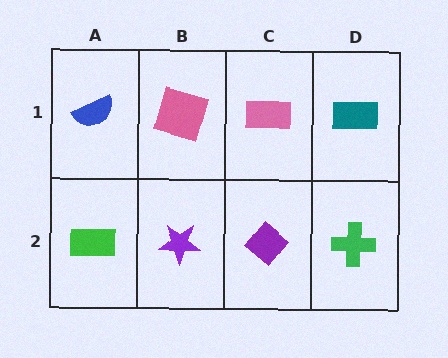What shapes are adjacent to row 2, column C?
A pink rectangle (row 1, column C), a purple star (row 2, column B), a green cross (row 2, column D).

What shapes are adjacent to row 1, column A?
A green rectangle (row 2, column A), a pink square (row 1, column B).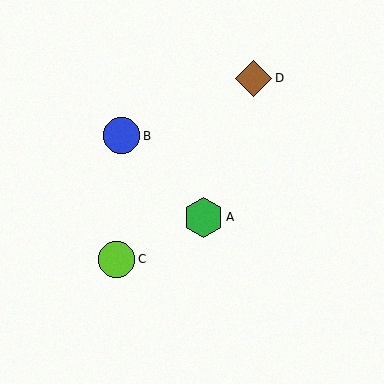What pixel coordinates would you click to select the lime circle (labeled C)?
Click at (117, 259) to select the lime circle C.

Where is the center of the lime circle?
The center of the lime circle is at (117, 259).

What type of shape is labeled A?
Shape A is a green hexagon.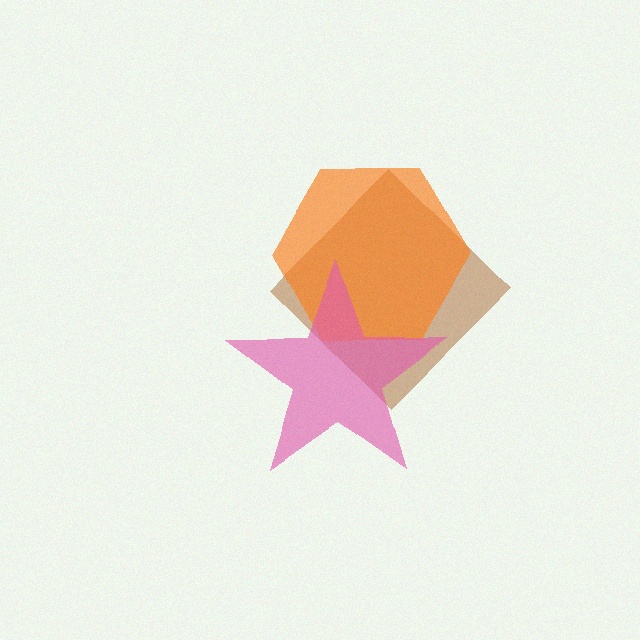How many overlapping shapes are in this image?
There are 3 overlapping shapes in the image.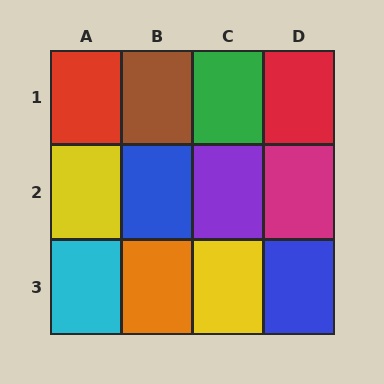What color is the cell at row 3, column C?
Yellow.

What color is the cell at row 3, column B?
Orange.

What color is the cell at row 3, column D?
Blue.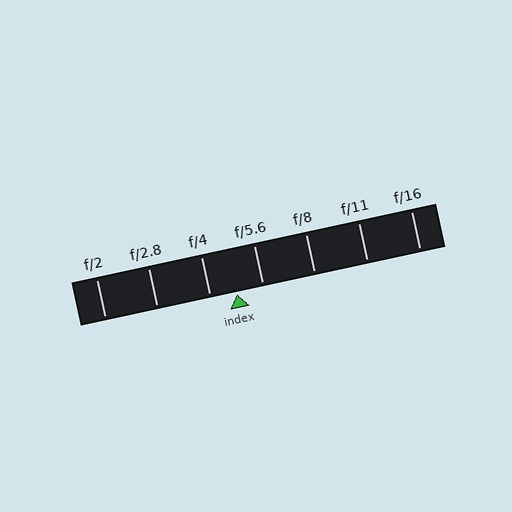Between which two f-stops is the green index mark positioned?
The index mark is between f/4 and f/5.6.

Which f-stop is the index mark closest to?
The index mark is closest to f/4.